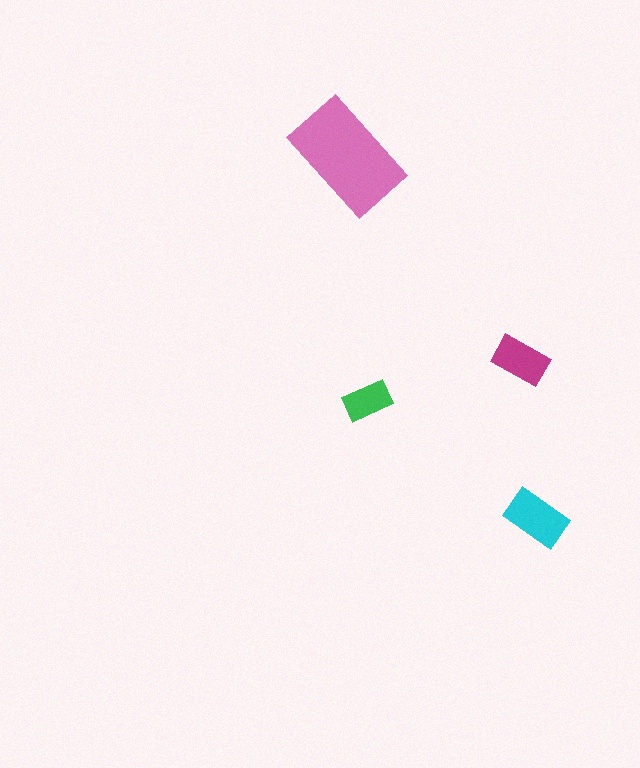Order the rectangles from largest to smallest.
the pink one, the cyan one, the magenta one, the green one.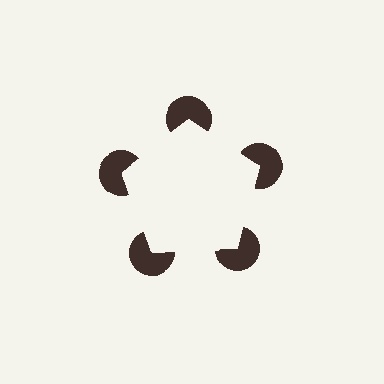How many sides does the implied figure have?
5 sides.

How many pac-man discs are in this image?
There are 5 — one at each vertex of the illusory pentagon.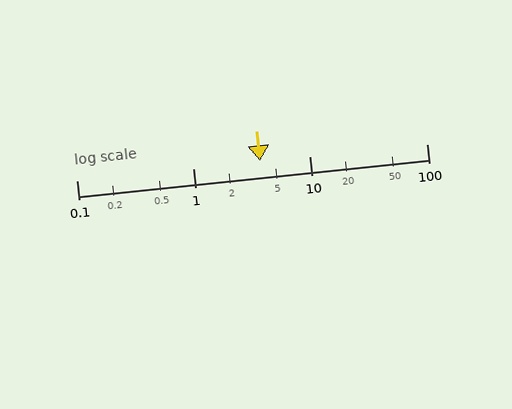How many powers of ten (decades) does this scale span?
The scale spans 3 decades, from 0.1 to 100.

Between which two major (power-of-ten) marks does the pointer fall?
The pointer is between 1 and 10.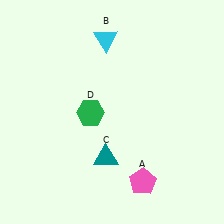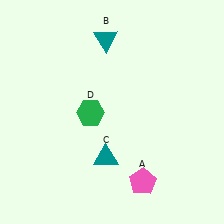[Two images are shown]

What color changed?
The triangle (B) changed from cyan in Image 1 to teal in Image 2.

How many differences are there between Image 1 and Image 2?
There is 1 difference between the two images.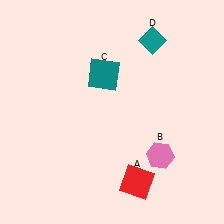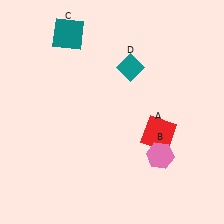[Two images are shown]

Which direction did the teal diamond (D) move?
The teal diamond (D) moved down.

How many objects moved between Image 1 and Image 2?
3 objects moved between the two images.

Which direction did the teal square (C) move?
The teal square (C) moved up.